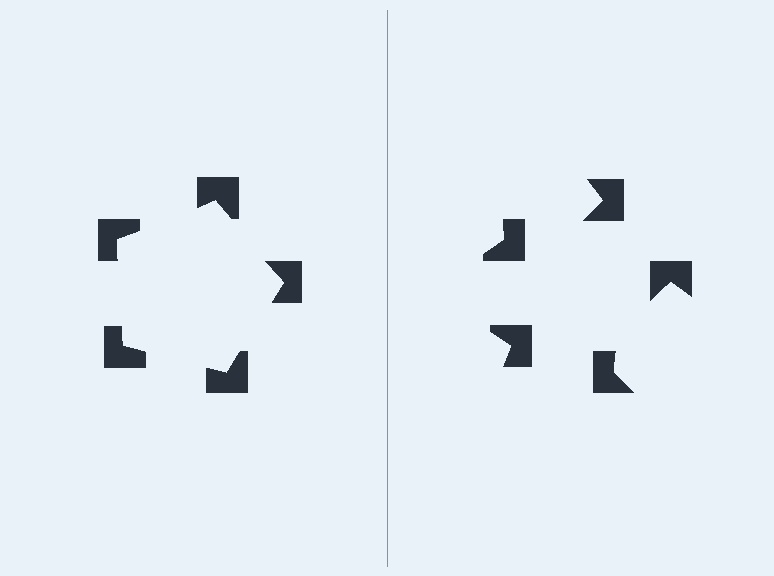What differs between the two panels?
The notched squares are positioned identically on both sides; only the wedge orientations differ. On the left they align to a pentagon; on the right they are misaligned.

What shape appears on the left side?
An illusory pentagon.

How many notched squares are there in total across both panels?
10 — 5 on each side.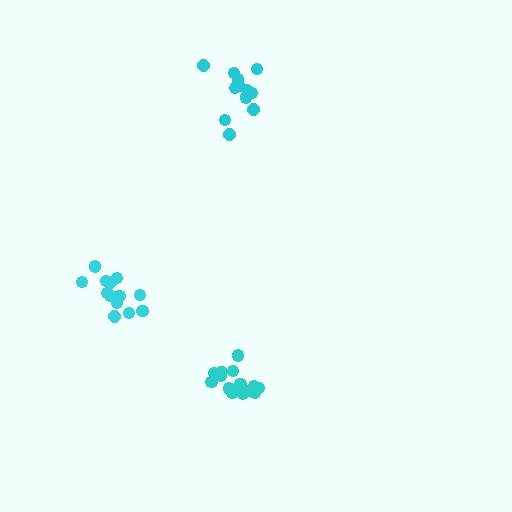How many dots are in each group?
Group 1: 13 dots, Group 2: 14 dots, Group 3: 13 dots (40 total).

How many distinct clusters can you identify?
There are 3 distinct clusters.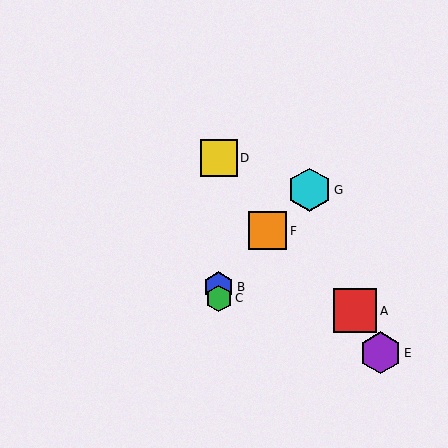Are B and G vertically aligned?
No, B is at x≈219 and G is at x≈309.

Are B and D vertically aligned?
Yes, both are at x≈219.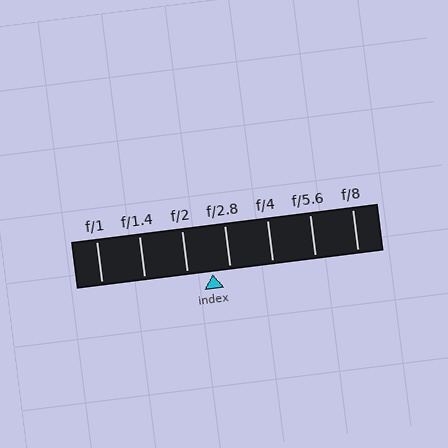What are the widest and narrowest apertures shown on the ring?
The widest aperture shown is f/1 and the narrowest is f/8.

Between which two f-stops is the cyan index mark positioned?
The index mark is between f/2 and f/2.8.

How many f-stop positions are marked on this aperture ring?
There are 7 f-stop positions marked.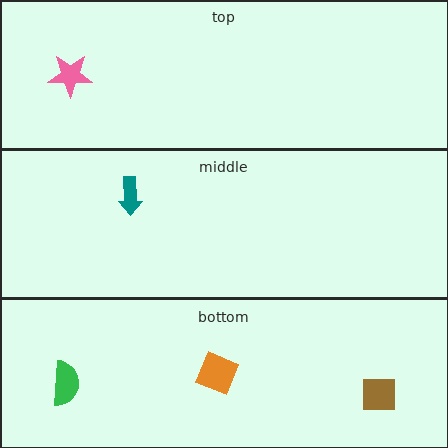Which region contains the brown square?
The bottom region.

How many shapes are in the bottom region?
3.